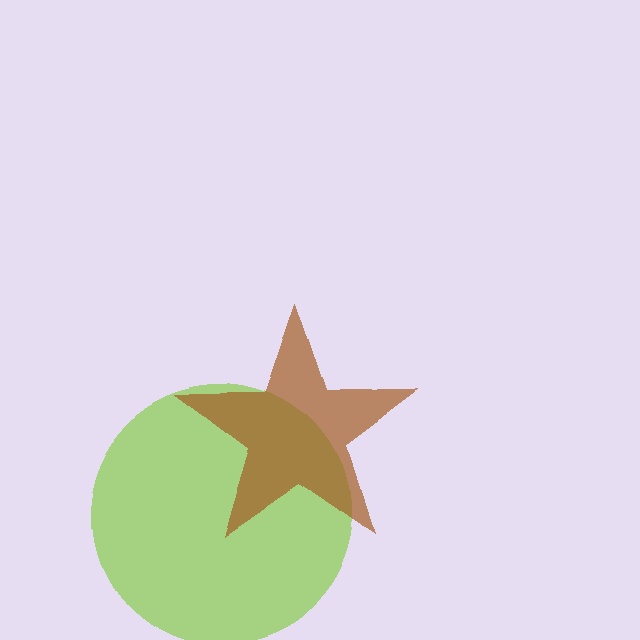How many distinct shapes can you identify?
There are 2 distinct shapes: a lime circle, a brown star.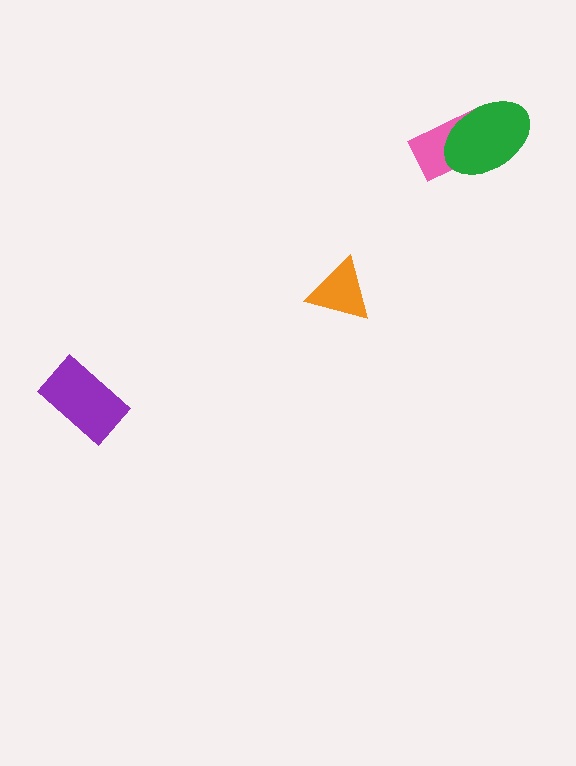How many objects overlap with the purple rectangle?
0 objects overlap with the purple rectangle.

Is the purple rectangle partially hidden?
No, no other shape covers it.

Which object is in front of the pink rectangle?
The green ellipse is in front of the pink rectangle.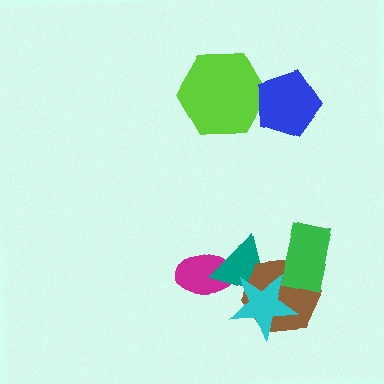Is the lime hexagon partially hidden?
Yes, it is partially covered by another shape.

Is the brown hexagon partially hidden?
Yes, it is partially covered by another shape.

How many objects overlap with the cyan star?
2 objects overlap with the cyan star.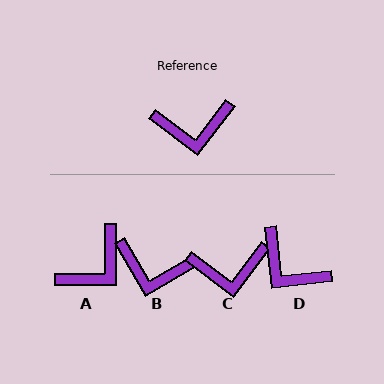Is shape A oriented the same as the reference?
No, it is off by about 37 degrees.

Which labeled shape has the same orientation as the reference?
C.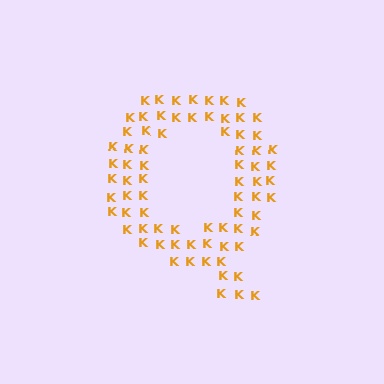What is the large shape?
The large shape is the letter Q.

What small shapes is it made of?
It is made of small letter K's.